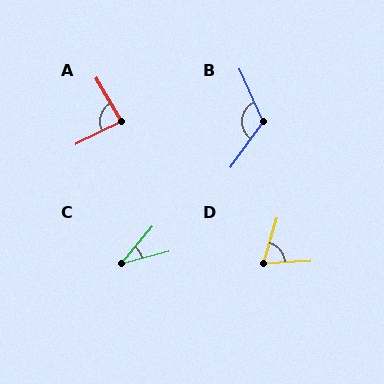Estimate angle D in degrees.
Approximately 70 degrees.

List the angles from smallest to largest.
C (35°), D (70°), A (86°), B (120°).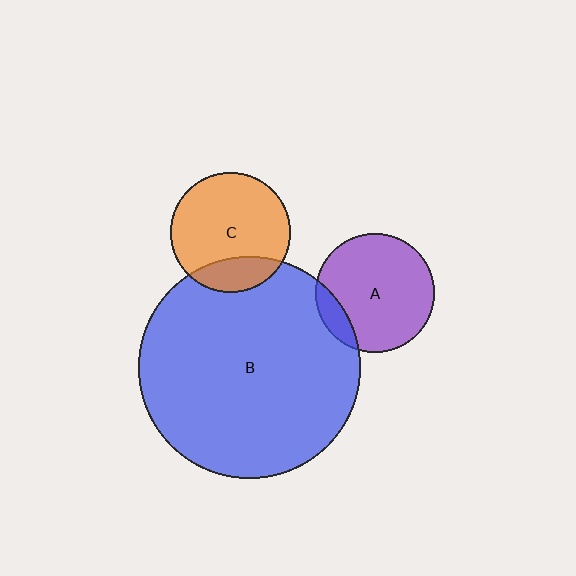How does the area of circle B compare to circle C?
Approximately 3.5 times.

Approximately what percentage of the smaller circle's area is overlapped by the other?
Approximately 20%.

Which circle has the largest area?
Circle B (blue).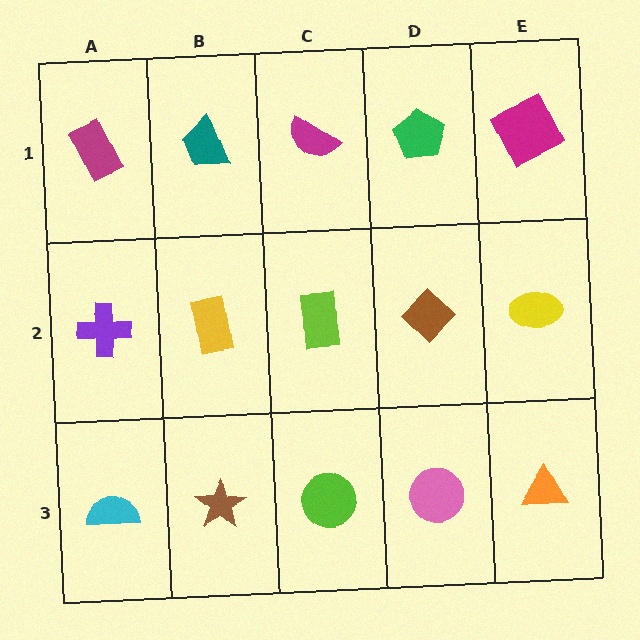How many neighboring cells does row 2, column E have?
3.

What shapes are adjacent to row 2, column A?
A magenta rectangle (row 1, column A), a cyan semicircle (row 3, column A), a yellow rectangle (row 2, column B).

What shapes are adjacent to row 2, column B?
A teal trapezoid (row 1, column B), a brown star (row 3, column B), a purple cross (row 2, column A), a lime rectangle (row 2, column C).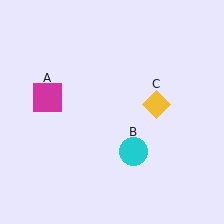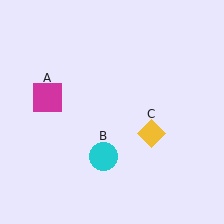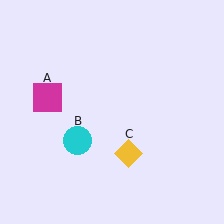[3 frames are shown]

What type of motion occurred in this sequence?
The cyan circle (object B), yellow diamond (object C) rotated clockwise around the center of the scene.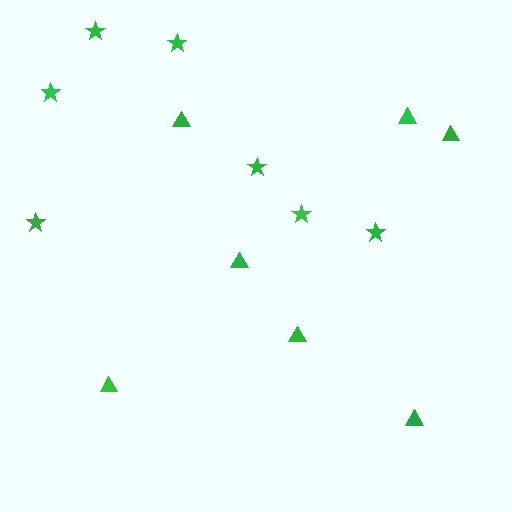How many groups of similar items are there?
There are 2 groups: one group of triangles (7) and one group of stars (7).